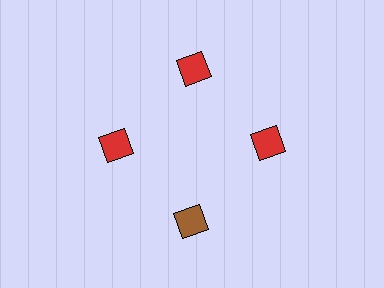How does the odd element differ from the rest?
It has a different color: brown instead of red.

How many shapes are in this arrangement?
There are 4 shapes arranged in a ring pattern.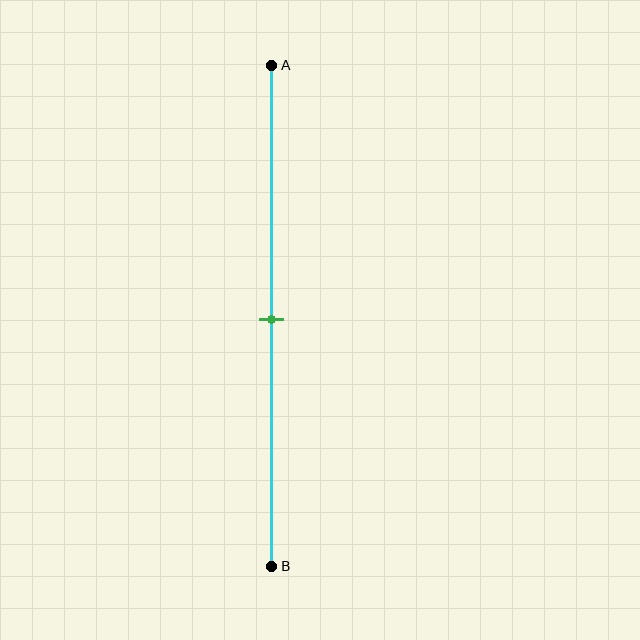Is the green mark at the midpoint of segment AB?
Yes, the mark is approximately at the midpoint.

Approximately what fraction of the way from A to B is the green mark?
The green mark is approximately 50% of the way from A to B.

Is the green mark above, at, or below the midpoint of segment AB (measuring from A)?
The green mark is approximately at the midpoint of segment AB.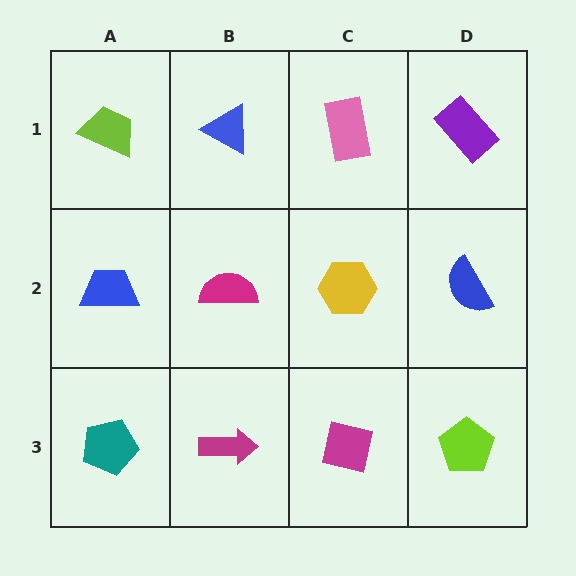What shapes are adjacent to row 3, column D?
A blue semicircle (row 2, column D), a magenta square (row 3, column C).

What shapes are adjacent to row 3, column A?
A blue trapezoid (row 2, column A), a magenta arrow (row 3, column B).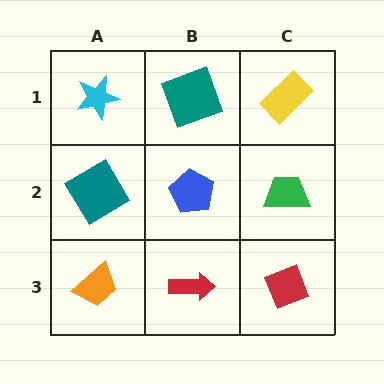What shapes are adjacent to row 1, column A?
A teal diamond (row 2, column A), a teal square (row 1, column B).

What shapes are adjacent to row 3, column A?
A teal diamond (row 2, column A), a red arrow (row 3, column B).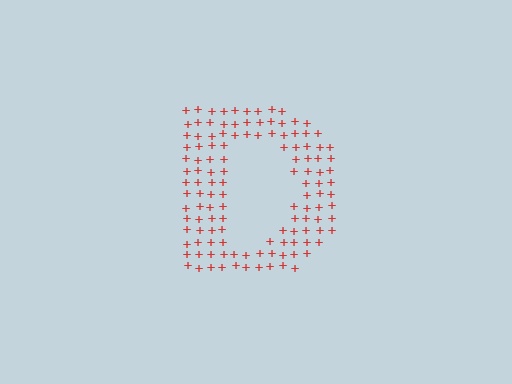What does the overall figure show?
The overall figure shows the letter D.